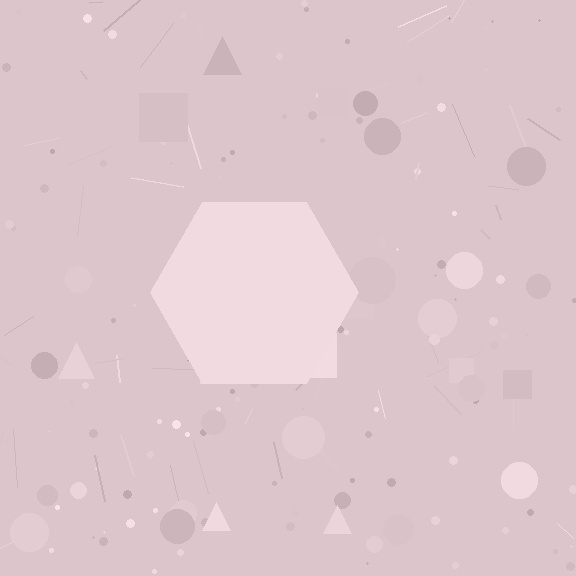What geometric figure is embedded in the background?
A hexagon is embedded in the background.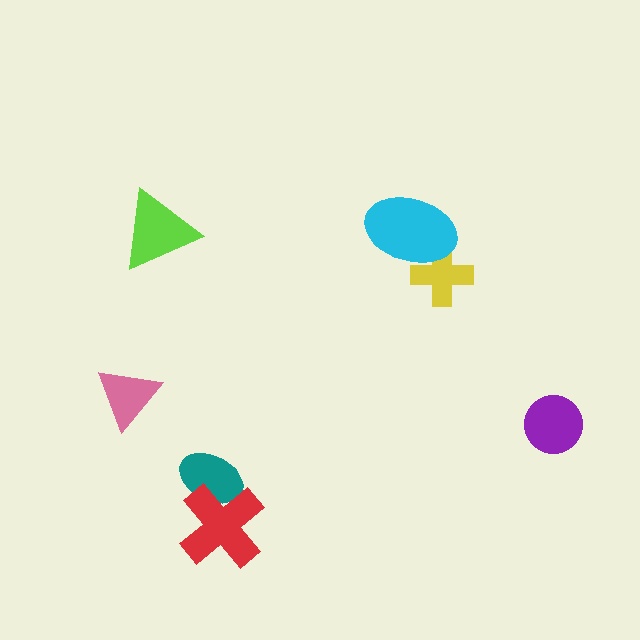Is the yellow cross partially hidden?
Yes, it is partially covered by another shape.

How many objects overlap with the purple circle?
0 objects overlap with the purple circle.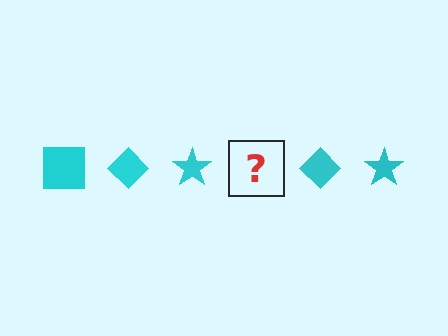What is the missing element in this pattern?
The missing element is a cyan square.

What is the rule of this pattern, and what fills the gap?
The rule is that the pattern cycles through square, diamond, star shapes in cyan. The gap should be filled with a cyan square.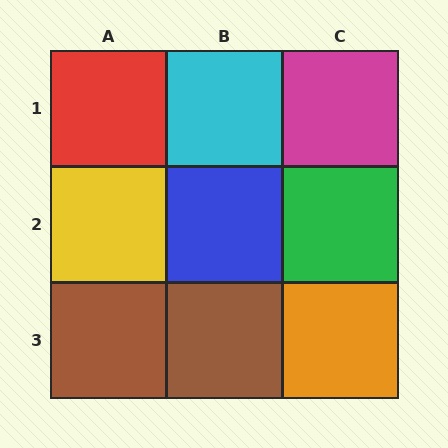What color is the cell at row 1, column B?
Cyan.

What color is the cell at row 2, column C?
Green.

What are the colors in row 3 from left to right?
Brown, brown, orange.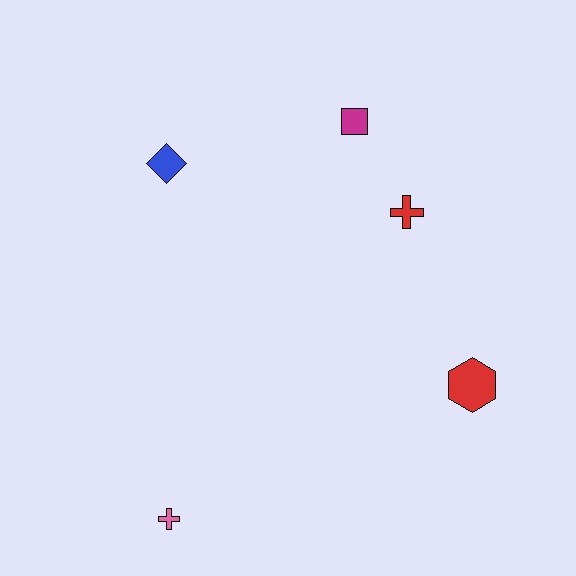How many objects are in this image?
There are 5 objects.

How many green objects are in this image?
There are no green objects.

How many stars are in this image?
There are no stars.